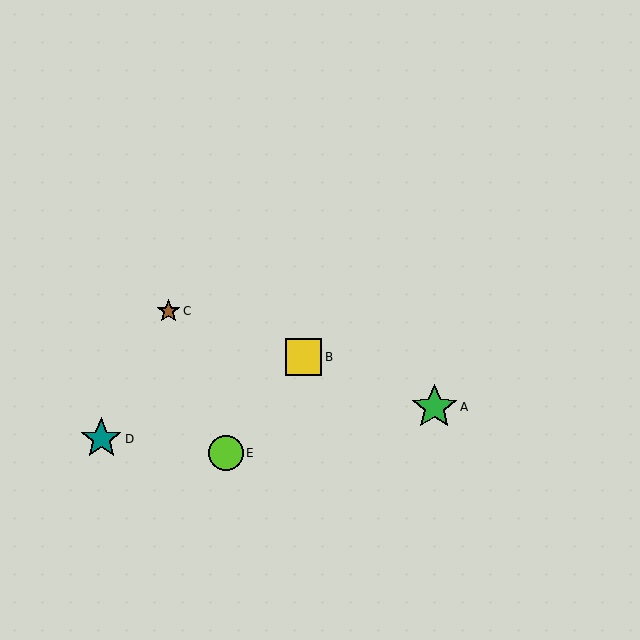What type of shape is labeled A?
Shape A is a green star.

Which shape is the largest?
The green star (labeled A) is the largest.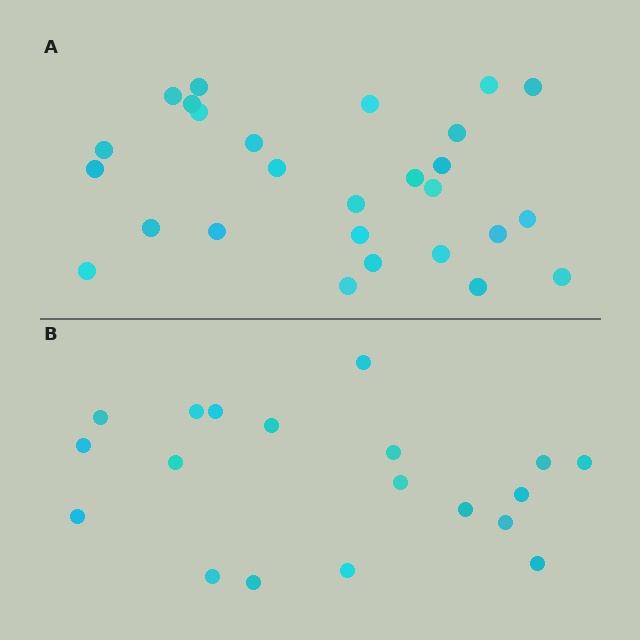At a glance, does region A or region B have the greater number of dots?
Region A (the top region) has more dots.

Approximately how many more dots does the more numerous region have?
Region A has roughly 8 or so more dots than region B.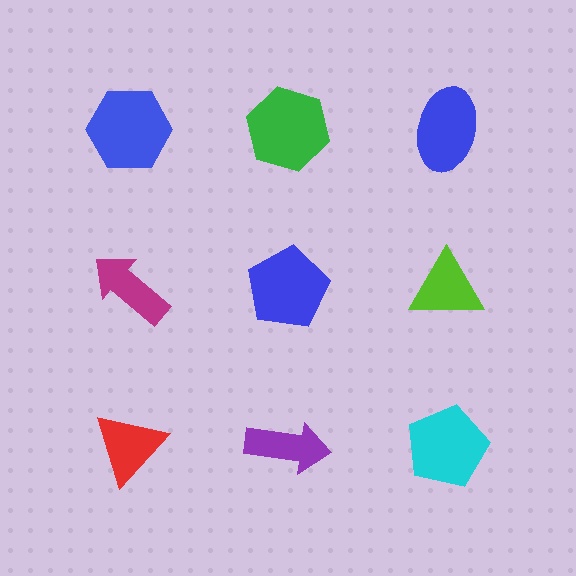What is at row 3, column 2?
A purple arrow.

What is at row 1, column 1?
A blue hexagon.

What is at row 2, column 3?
A lime triangle.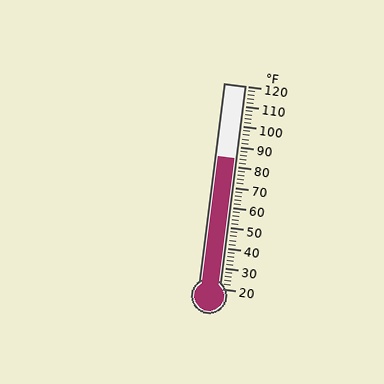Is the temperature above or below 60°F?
The temperature is above 60°F.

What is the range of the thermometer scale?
The thermometer scale ranges from 20°F to 120°F.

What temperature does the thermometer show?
The thermometer shows approximately 84°F.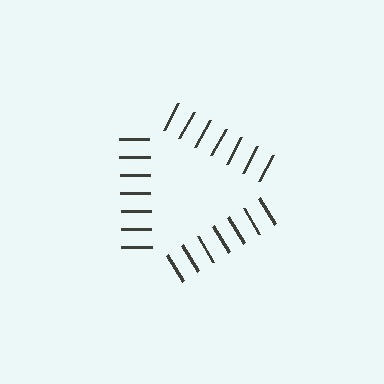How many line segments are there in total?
21 — 7 along each of the 3 edges.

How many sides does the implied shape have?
3 sides — the line-ends trace a triangle.